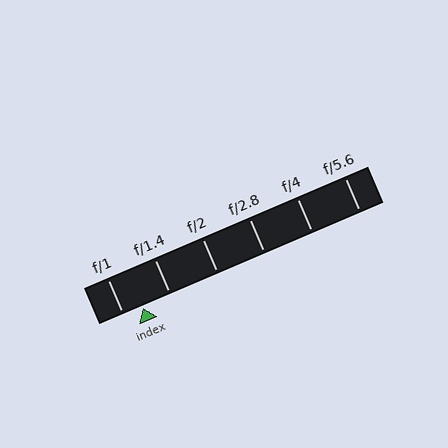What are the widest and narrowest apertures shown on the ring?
The widest aperture shown is f/1 and the narrowest is f/5.6.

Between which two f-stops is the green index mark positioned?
The index mark is between f/1 and f/1.4.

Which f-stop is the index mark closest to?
The index mark is closest to f/1.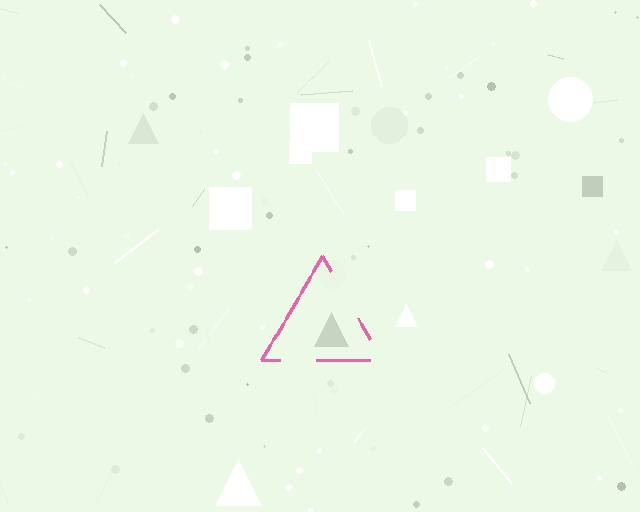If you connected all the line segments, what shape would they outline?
They would outline a triangle.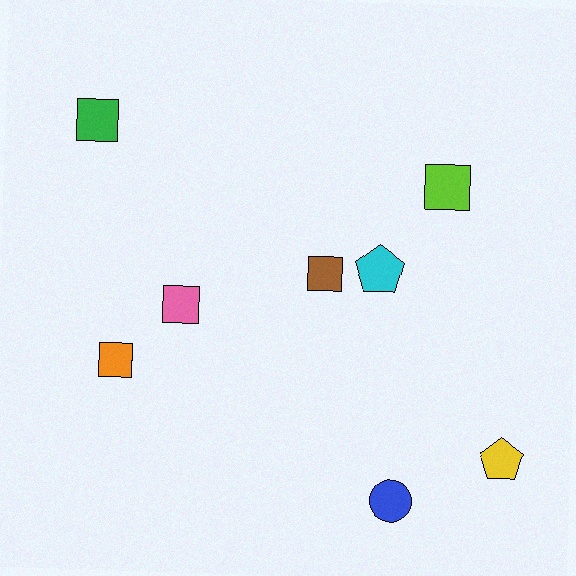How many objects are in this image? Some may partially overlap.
There are 8 objects.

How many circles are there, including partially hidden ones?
There is 1 circle.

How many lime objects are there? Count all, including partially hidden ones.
There is 1 lime object.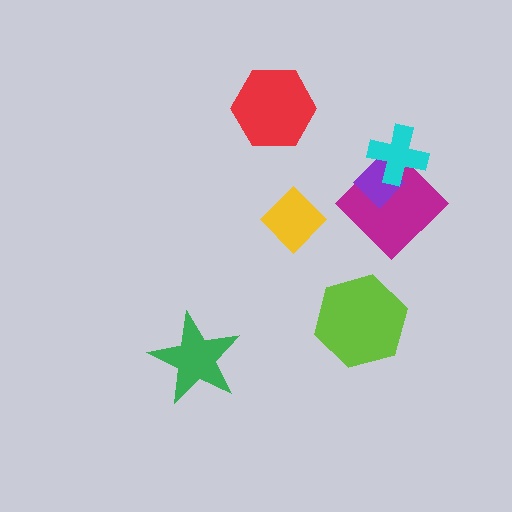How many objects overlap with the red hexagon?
0 objects overlap with the red hexagon.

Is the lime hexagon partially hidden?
No, no other shape covers it.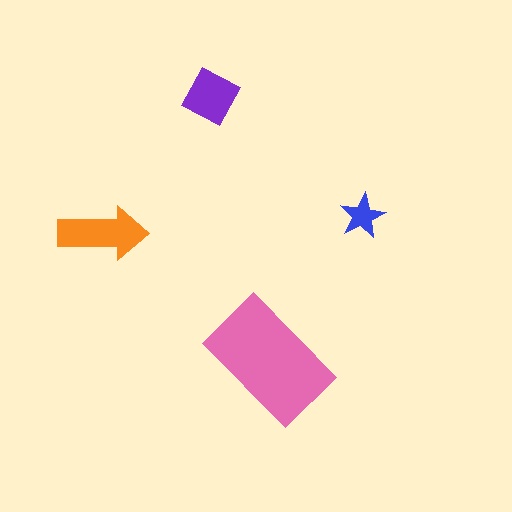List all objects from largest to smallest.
The pink rectangle, the orange arrow, the purple square, the blue star.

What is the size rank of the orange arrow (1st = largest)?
2nd.